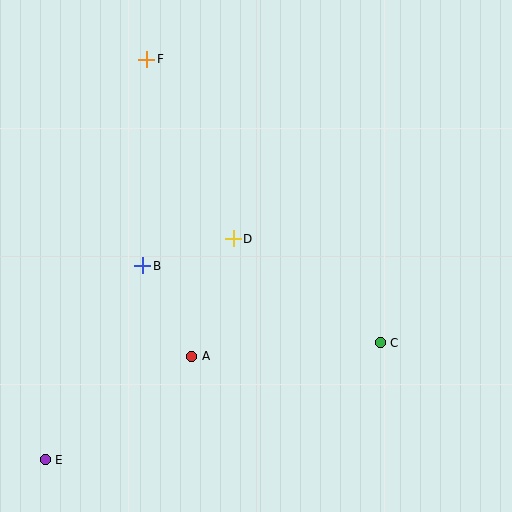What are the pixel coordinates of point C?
Point C is at (380, 343).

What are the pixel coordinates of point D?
Point D is at (233, 239).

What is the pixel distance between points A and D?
The distance between A and D is 124 pixels.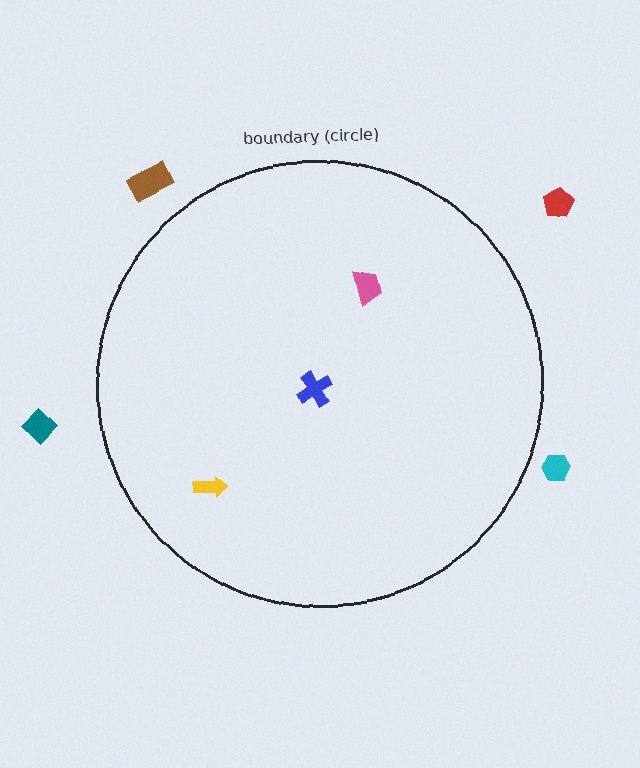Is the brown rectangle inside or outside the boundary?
Outside.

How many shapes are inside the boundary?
3 inside, 4 outside.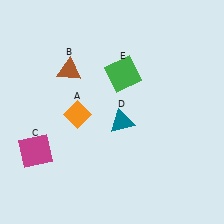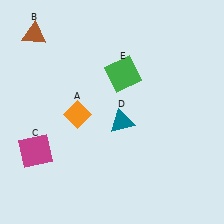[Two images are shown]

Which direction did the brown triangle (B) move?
The brown triangle (B) moved up.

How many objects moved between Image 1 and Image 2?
1 object moved between the two images.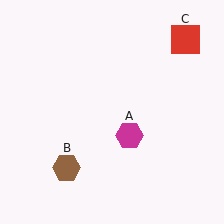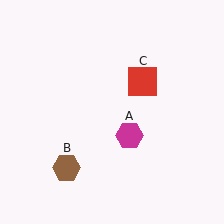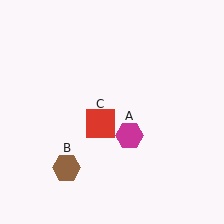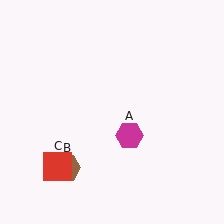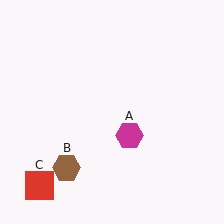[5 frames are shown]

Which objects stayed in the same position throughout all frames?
Magenta hexagon (object A) and brown hexagon (object B) remained stationary.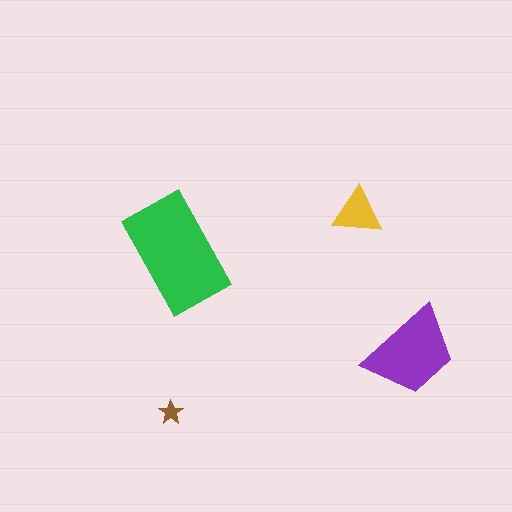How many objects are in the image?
There are 4 objects in the image.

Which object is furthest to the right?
The purple trapezoid is rightmost.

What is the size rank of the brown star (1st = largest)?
4th.